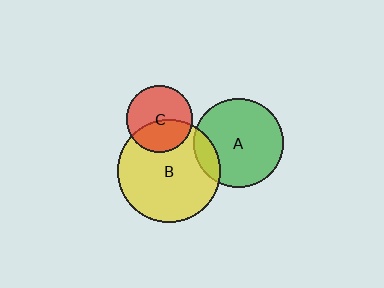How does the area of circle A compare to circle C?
Approximately 1.8 times.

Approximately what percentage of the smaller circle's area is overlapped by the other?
Approximately 40%.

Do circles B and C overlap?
Yes.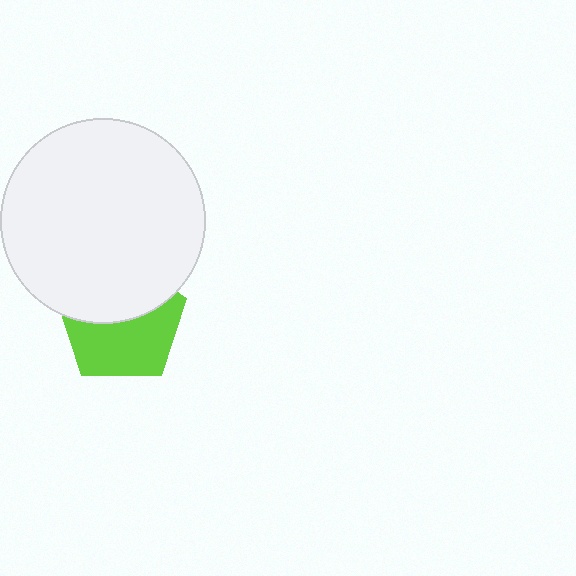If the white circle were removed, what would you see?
You would see the complete lime pentagon.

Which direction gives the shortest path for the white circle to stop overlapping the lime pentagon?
Moving up gives the shortest separation.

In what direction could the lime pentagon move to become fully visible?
The lime pentagon could move down. That would shift it out from behind the white circle entirely.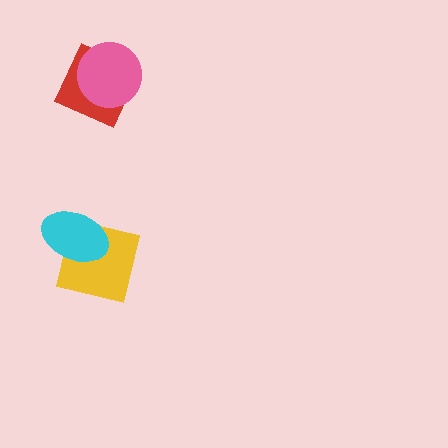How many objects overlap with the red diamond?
1 object overlaps with the red diamond.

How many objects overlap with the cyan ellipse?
1 object overlaps with the cyan ellipse.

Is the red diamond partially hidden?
Yes, it is partially covered by another shape.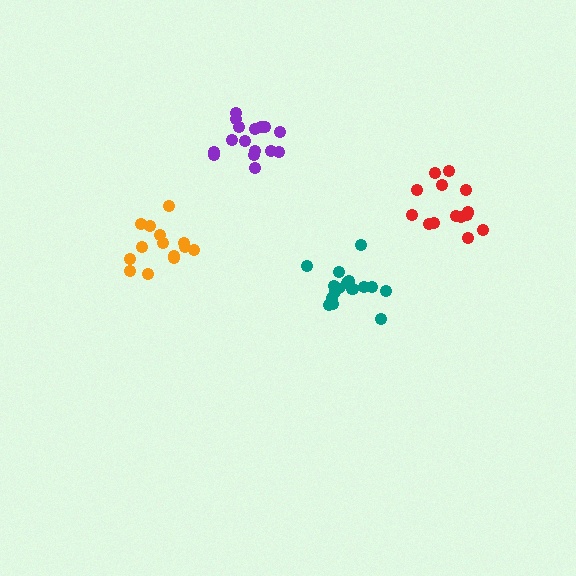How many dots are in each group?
Group 1: 14 dots, Group 2: 15 dots, Group 3: 17 dots, Group 4: 16 dots (62 total).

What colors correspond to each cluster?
The clusters are colored: orange, red, teal, purple.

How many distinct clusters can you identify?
There are 4 distinct clusters.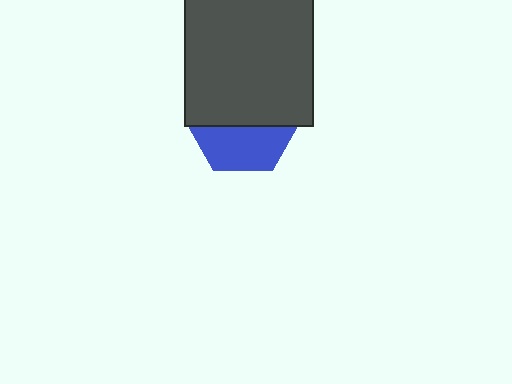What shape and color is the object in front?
The object in front is a dark gray square.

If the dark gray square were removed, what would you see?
You would see the complete blue hexagon.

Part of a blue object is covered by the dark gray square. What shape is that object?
It is a hexagon.